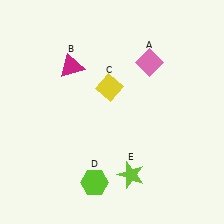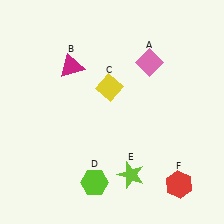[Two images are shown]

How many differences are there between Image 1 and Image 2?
There is 1 difference between the two images.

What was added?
A red hexagon (F) was added in Image 2.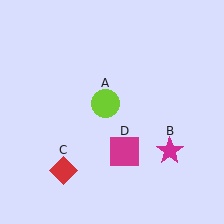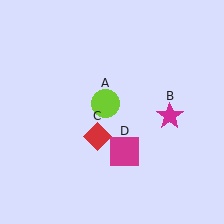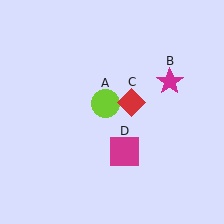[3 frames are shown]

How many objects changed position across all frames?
2 objects changed position: magenta star (object B), red diamond (object C).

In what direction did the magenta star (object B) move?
The magenta star (object B) moved up.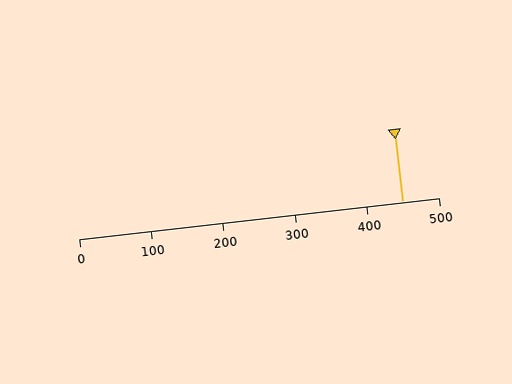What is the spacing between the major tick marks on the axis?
The major ticks are spaced 100 apart.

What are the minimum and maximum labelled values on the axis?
The axis runs from 0 to 500.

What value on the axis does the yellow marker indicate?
The marker indicates approximately 450.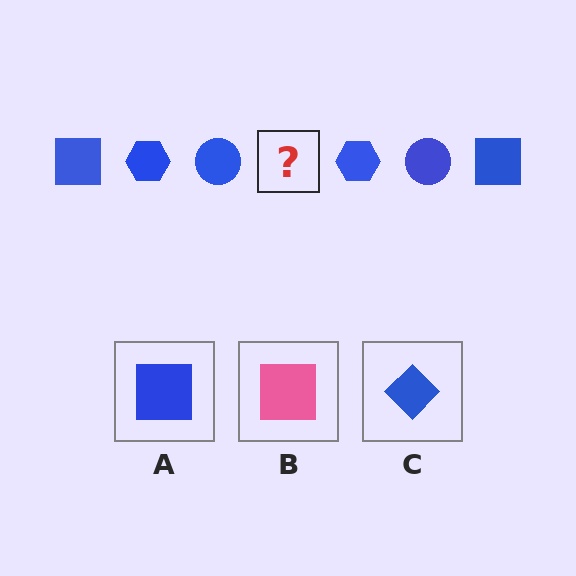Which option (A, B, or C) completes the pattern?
A.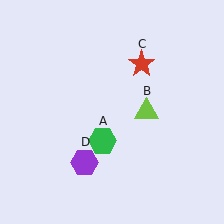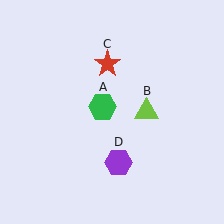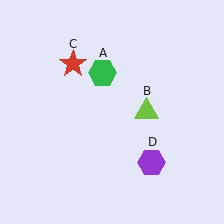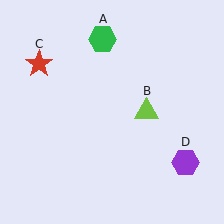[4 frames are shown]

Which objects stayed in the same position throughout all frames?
Lime triangle (object B) remained stationary.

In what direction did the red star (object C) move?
The red star (object C) moved left.